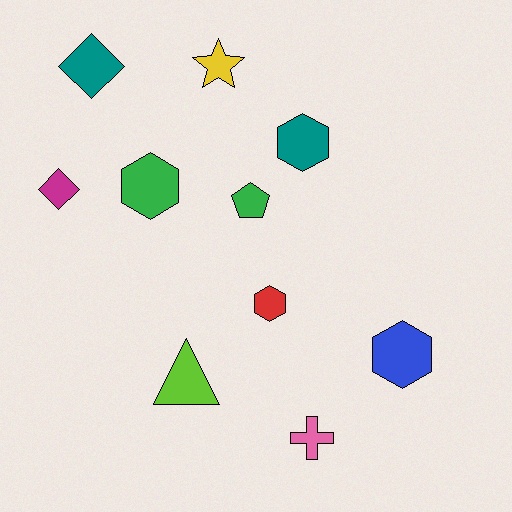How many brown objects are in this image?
There are no brown objects.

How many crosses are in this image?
There is 1 cross.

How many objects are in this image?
There are 10 objects.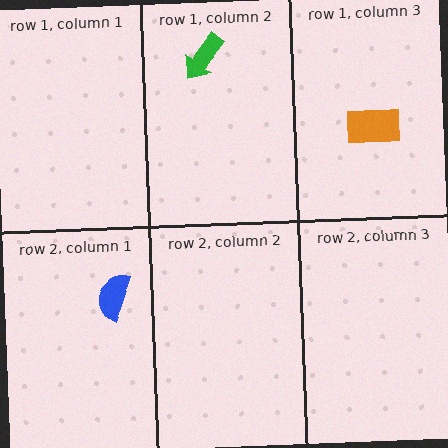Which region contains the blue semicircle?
The row 2, column 1 region.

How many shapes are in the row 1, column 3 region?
1.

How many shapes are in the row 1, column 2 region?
1.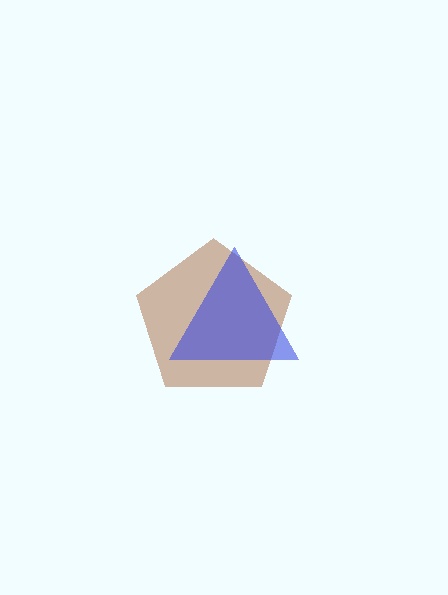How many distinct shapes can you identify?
There are 2 distinct shapes: a brown pentagon, a blue triangle.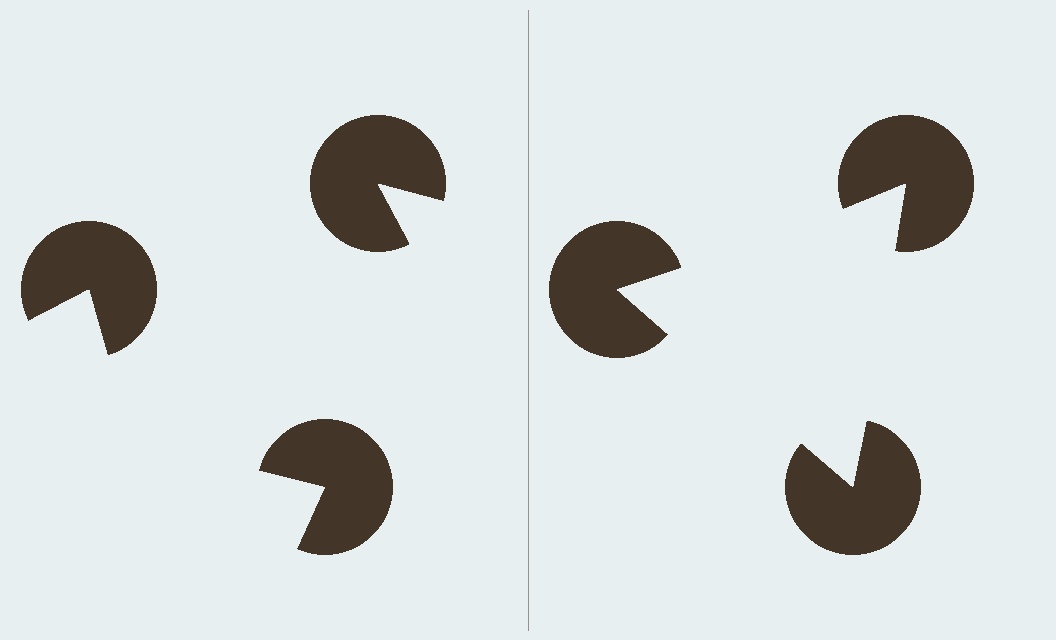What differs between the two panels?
The pac-man discs are positioned identically on both sides; only the wedge orientations differ. On the right they align to a triangle; on the left they are misaligned.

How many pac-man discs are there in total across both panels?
6 — 3 on each side.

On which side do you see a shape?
An illusory triangle appears on the right side. On the left side the wedge cuts are rotated, so no coherent shape forms.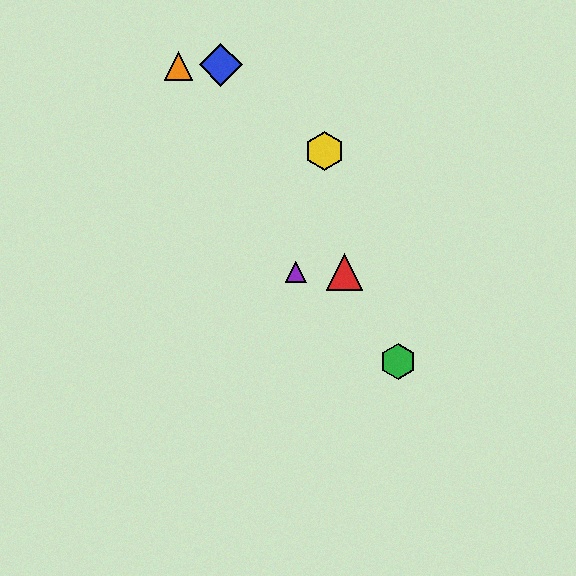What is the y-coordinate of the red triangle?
The red triangle is at y≈272.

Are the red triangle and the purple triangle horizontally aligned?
Yes, both are at y≈272.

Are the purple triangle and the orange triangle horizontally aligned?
No, the purple triangle is at y≈272 and the orange triangle is at y≈66.